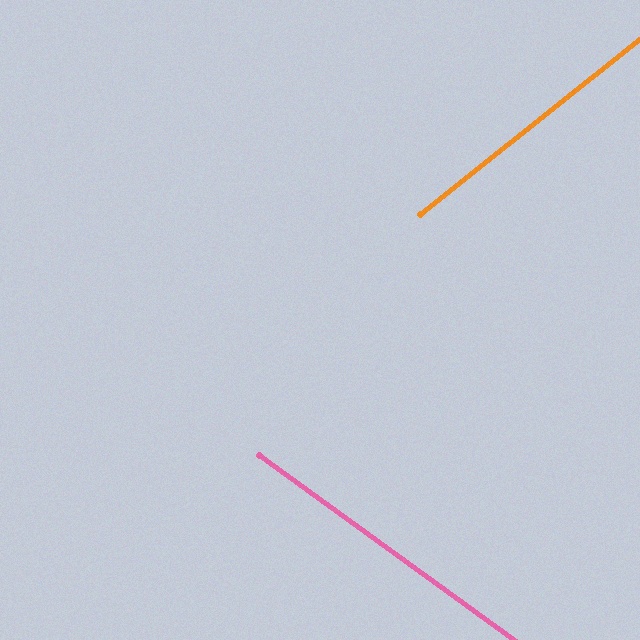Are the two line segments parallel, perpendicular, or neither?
Neither parallel nor perpendicular — they differ by about 75°.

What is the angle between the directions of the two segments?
Approximately 75 degrees.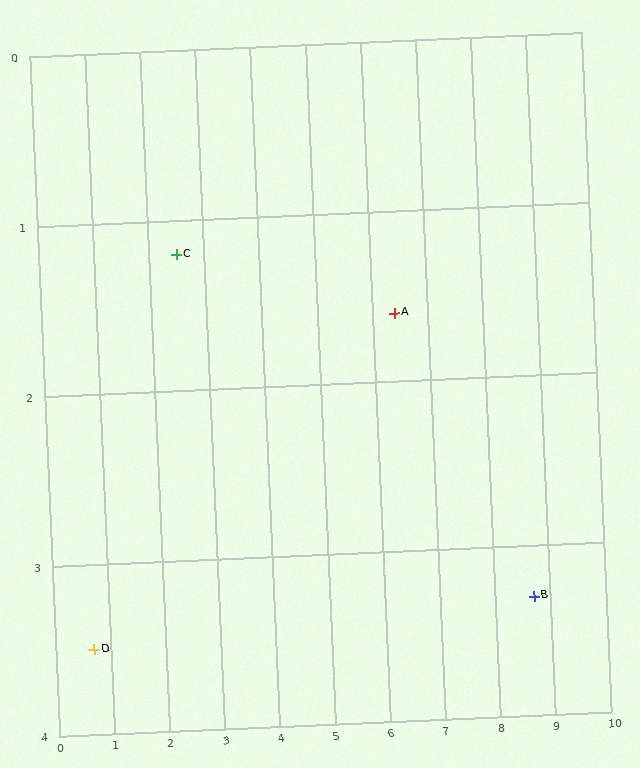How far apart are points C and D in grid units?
Points C and D are about 2.9 grid units apart.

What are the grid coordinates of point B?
Point B is at approximately (8.7, 3.3).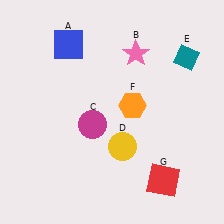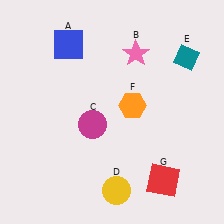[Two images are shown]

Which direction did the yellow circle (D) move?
The yellow circle (D) moved down.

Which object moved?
The yellow circle (D) moved down.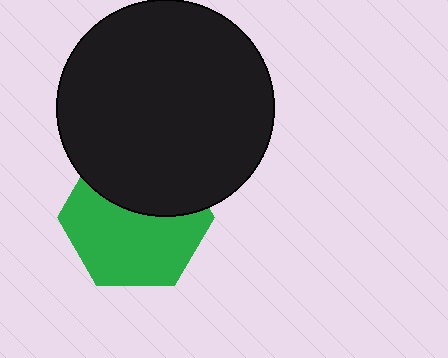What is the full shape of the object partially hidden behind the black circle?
The partially hidden object is a green hexagon.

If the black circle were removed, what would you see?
You would see the complete green hexagon.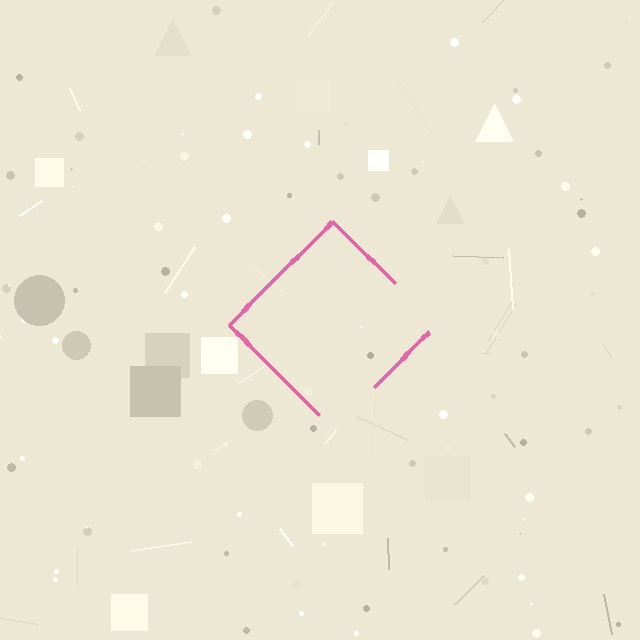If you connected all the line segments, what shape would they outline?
They would outline a diamond.